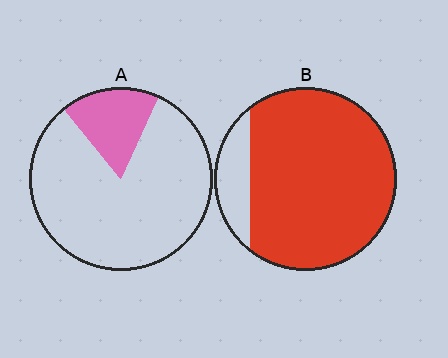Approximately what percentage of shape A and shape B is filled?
A is approximately 20% and B is approximately 85%.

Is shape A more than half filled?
No.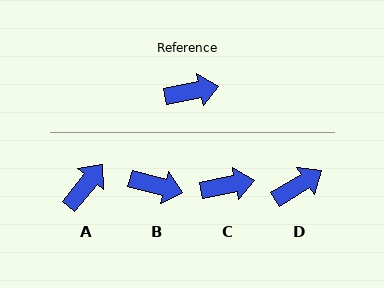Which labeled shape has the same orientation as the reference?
C.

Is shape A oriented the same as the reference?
No, it is off by about 40 degrees.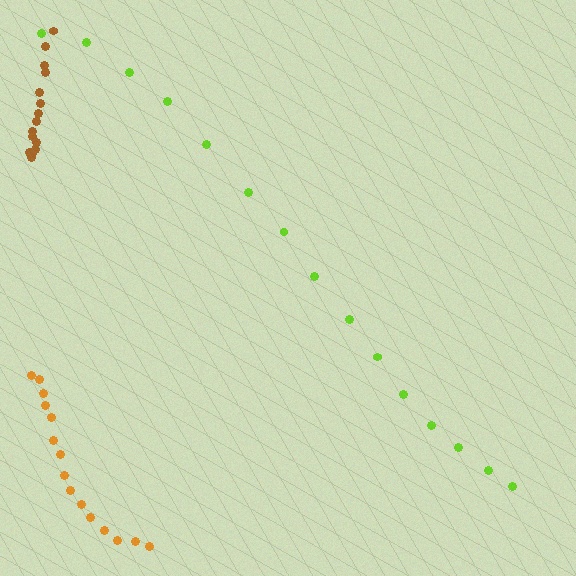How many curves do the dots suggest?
There are 3 distinct paths.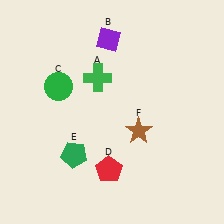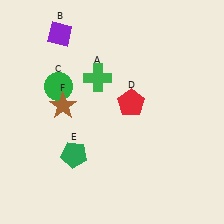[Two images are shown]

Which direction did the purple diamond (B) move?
The purple diamond (B) moved left.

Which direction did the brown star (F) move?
The brown star (F) moved left.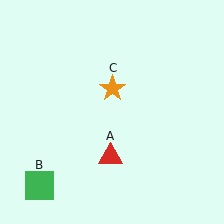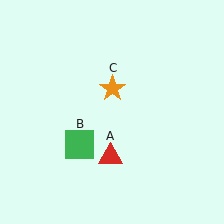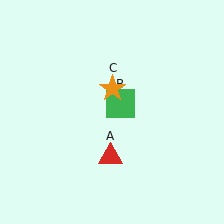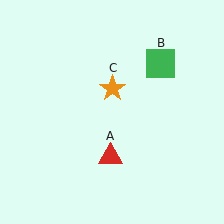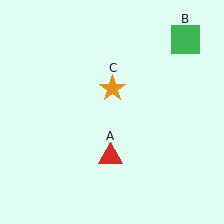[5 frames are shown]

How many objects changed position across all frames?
1 object changed position: green square (object B).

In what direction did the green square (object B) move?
The green square (object B) moved up and to the right.